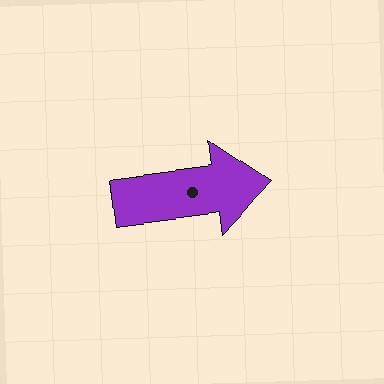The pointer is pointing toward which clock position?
Roughly 3 o'clock.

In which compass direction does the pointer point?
East.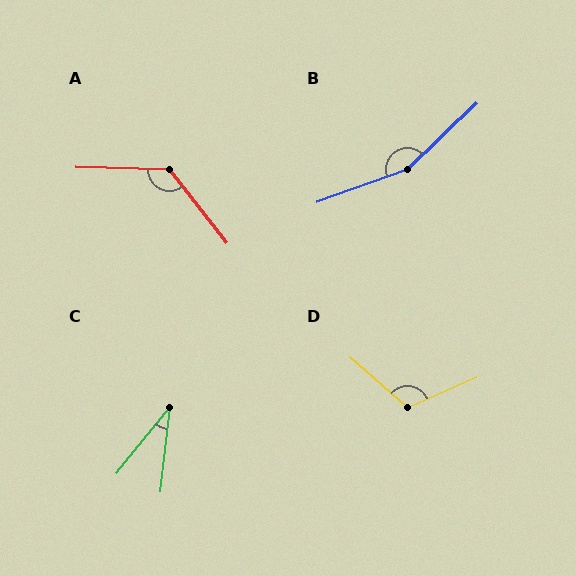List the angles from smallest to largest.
C (33°), D (115°), A (129°), B (156°).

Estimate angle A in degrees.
Approximately 129 degrees.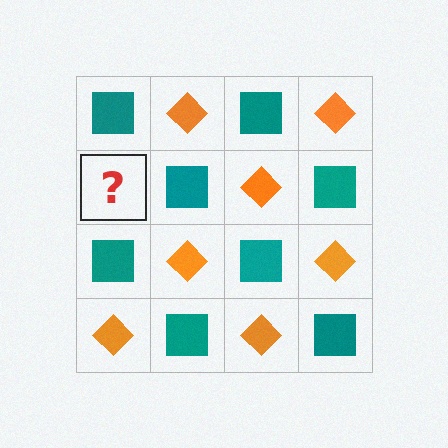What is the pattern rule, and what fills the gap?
The rule is that it alternates teal square and orange diamond in a checkerboard pattern. The gap should be filled with an orange diamond.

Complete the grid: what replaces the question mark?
The question mark should be replaced with an orange diamond.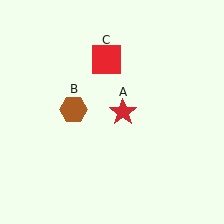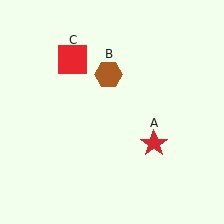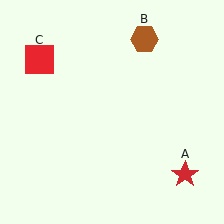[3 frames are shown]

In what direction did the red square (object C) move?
The red square (object C) moved left.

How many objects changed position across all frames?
3 objects changed position: red star (object A), brown hexagon (object B), red square (object C).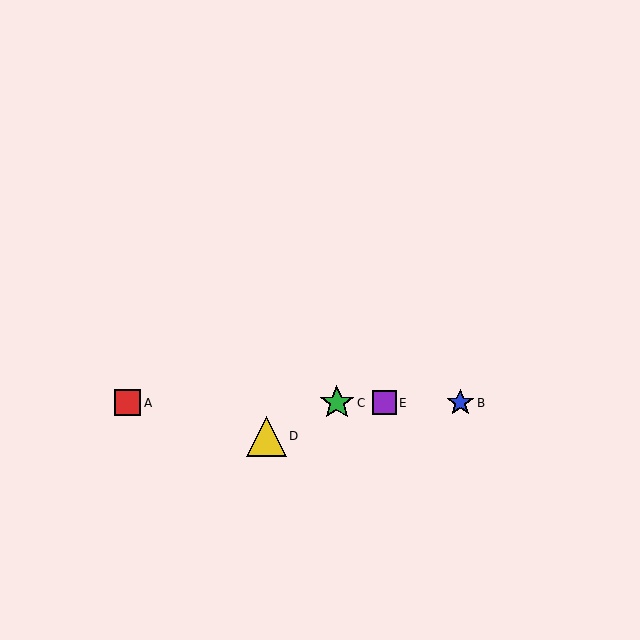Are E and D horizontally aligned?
No, E is at y≈403 and D is at y≈436.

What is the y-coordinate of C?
Object C is at y≈403.